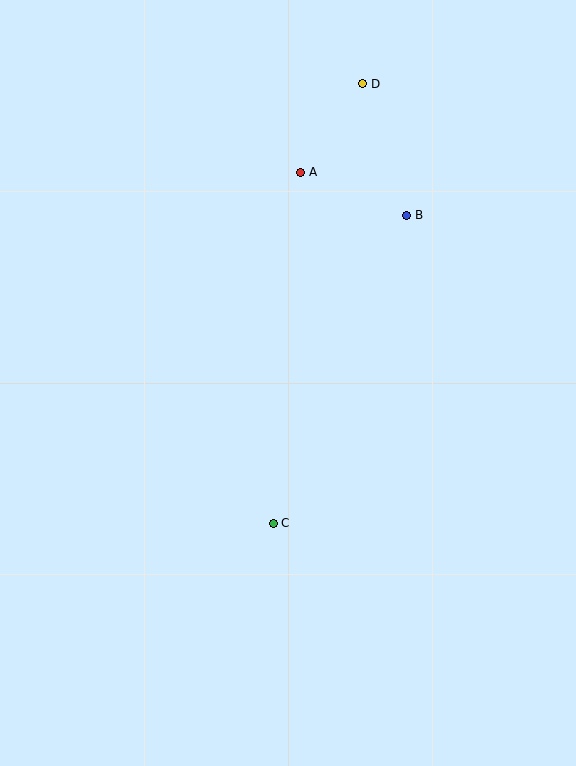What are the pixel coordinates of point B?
Point B is at (407, 215).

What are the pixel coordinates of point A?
Point A is at (300, 172).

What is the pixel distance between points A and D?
The distance between A and D is 108 pixels.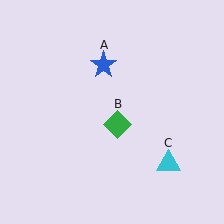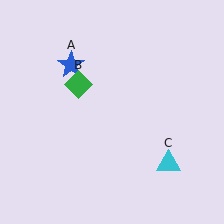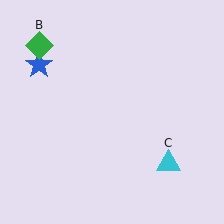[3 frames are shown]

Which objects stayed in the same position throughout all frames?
Cyan triangle (object C) remained stationary.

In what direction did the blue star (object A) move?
The blue star (object A) moved left.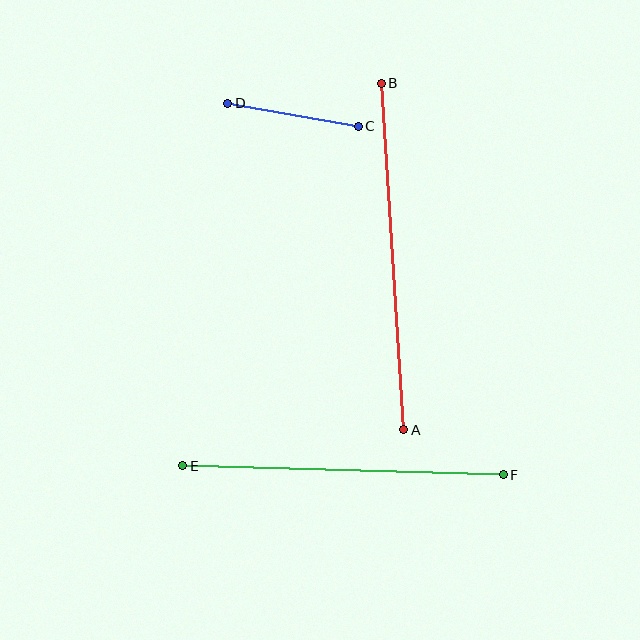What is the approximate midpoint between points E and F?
The midpoint is at approximately (343, 470) pixels.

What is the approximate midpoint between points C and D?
The midpoint is at approximately (293, 115) pixels.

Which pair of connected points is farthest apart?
Points A and B are farthest apart.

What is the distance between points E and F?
The distance is approximately 321 pixels.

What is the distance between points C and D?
The distance is approximately 133 pixels.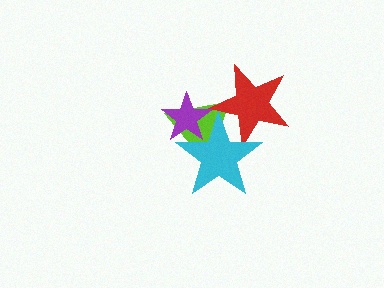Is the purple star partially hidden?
Yes, it is partially covered by another shape.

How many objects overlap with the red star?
2 objects overlap with the red star.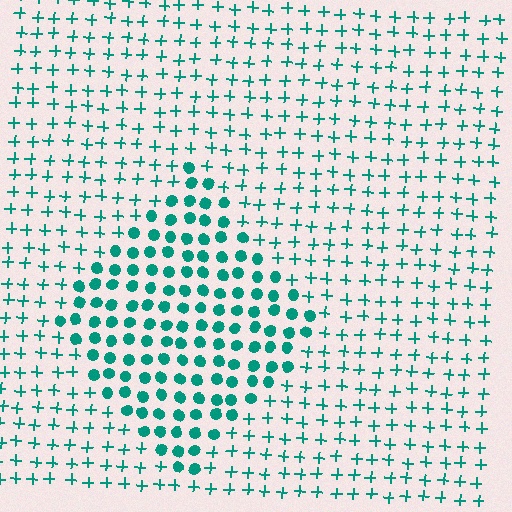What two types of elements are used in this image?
The image uses circles inside the diamond region and plus signs outside it.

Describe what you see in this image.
The image is filled with small teal elements arranged in a uniform grid. A diamond-shaped region contains circles, while the surrounding area contains plus signs. The boundary is defined purely by the change in element shape.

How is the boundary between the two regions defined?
The boundary is defined by a change in element shape: circles inside vs. plus signs outside. All elements share the same color and spacing.